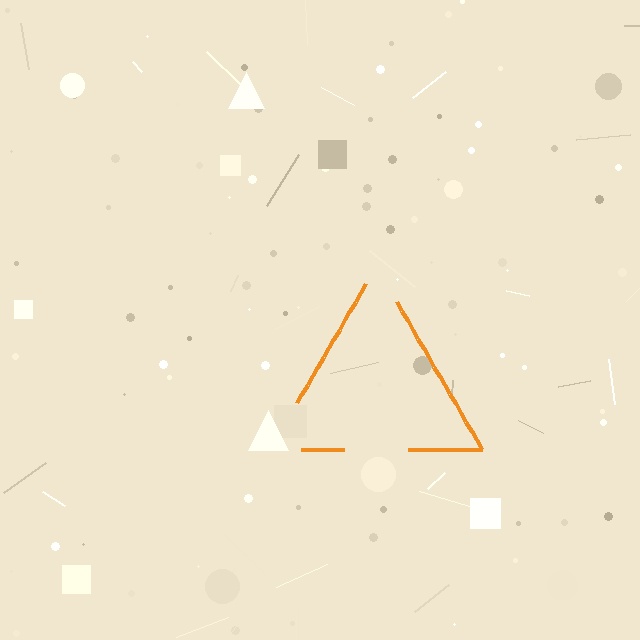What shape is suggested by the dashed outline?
The dashed outline suggests a triangle.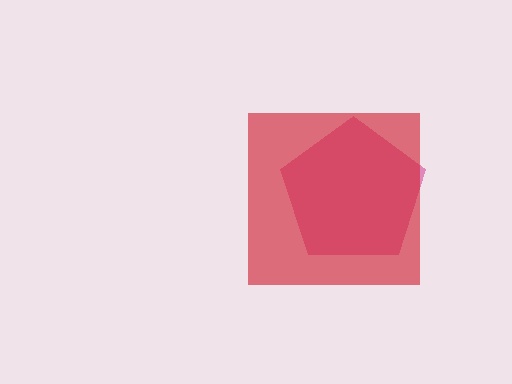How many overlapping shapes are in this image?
There are 2 overlapping shapes in the image.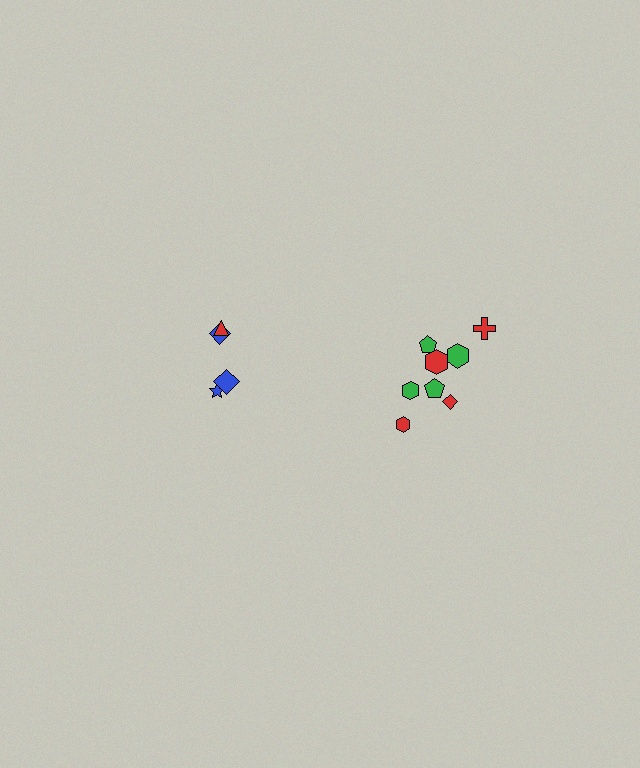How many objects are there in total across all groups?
There are 12 objects.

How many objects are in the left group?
There are 4 objects.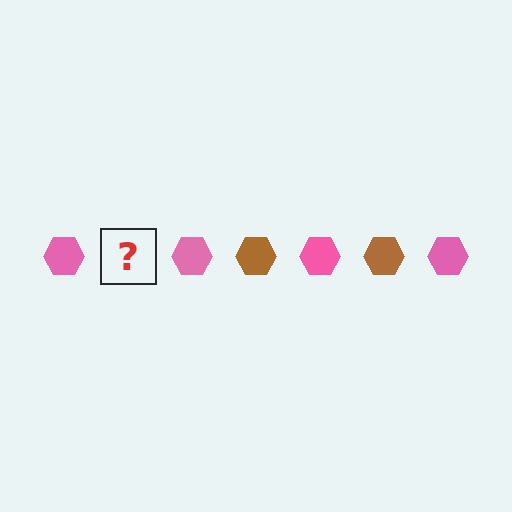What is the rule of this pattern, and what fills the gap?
The rule is that the pattern cycles through pink, brown hexagons. The gap should be filled with a brown hexagon.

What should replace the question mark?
The question mark should be replaced with a brown hexagon.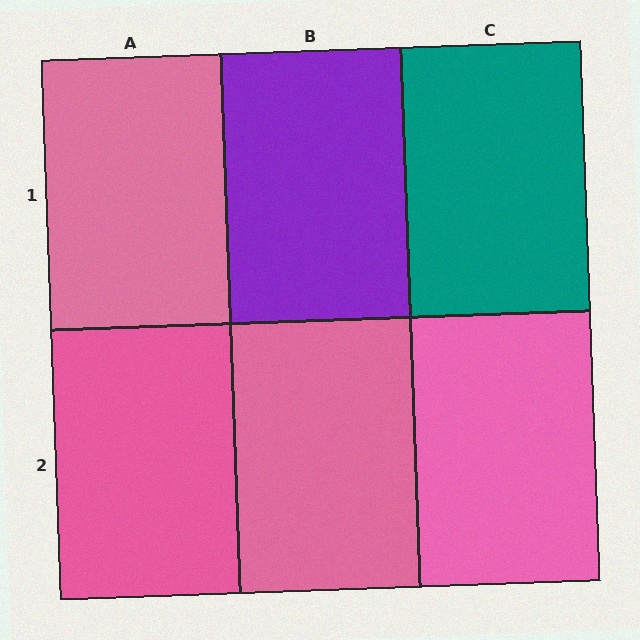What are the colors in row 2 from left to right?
Pink, pink, pink.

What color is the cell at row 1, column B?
Purple.